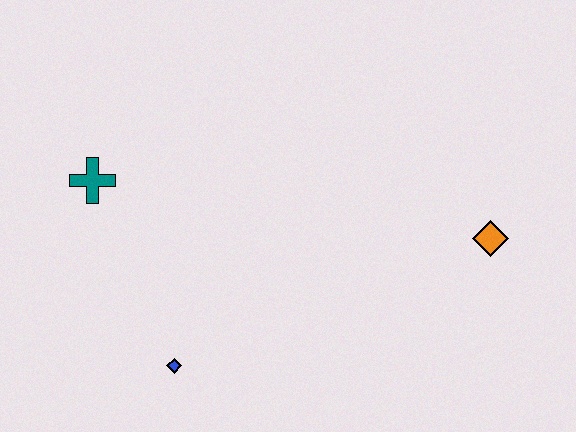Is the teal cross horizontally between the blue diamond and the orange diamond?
No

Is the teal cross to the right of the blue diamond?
No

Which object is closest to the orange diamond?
The blue diamond is closest to the orange diamond.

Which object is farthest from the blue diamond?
The orange diamond is farthest from the blue diamond.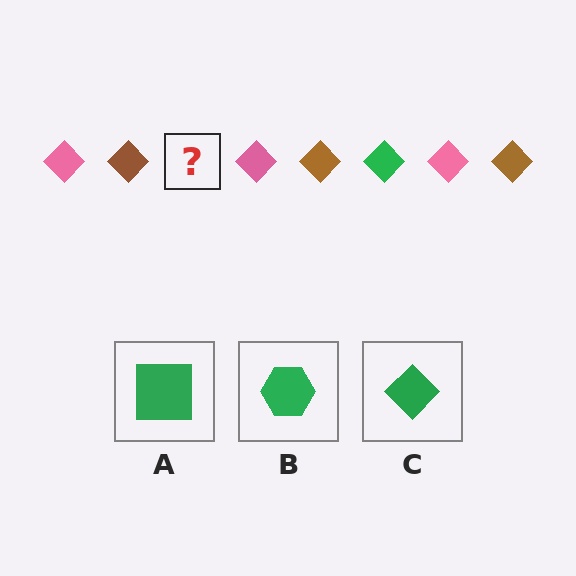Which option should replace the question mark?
Option C.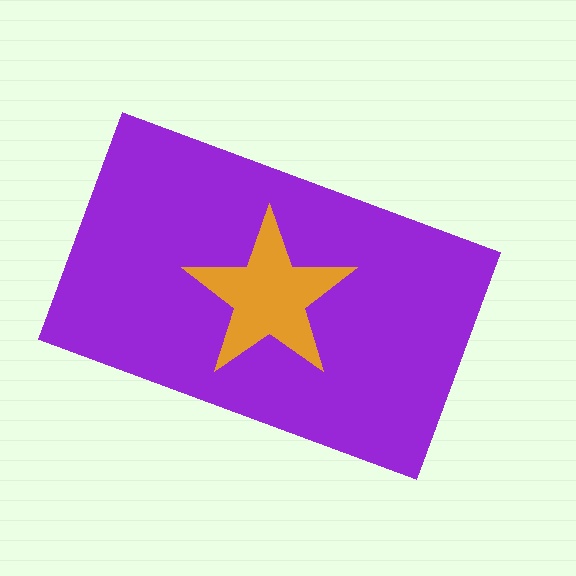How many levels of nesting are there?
2.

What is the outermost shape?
The purple rectangle.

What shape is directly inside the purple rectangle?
The orange star.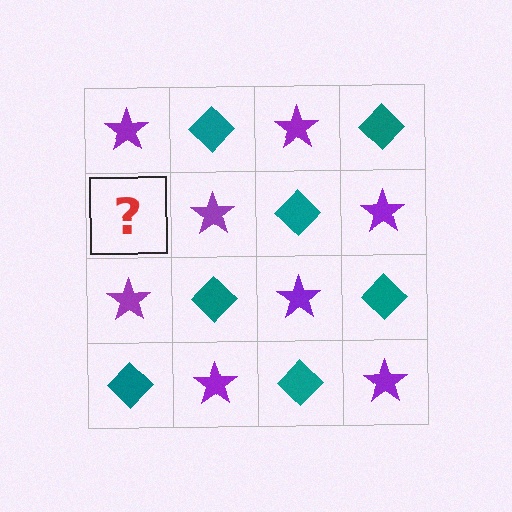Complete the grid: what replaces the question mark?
The question mark should be replaced with a teal diamond.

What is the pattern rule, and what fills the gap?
The rule is that it alternates purple star and teal diamond in a checkerboard pattern. The gap should be filled with a teal diamond.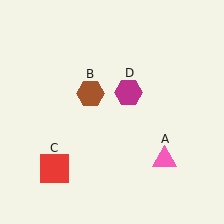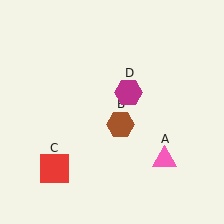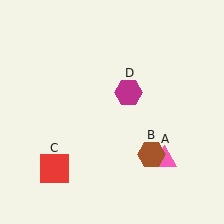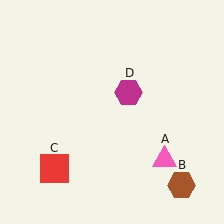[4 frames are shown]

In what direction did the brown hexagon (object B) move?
The brown hexagon (object B) moved down and to the right.